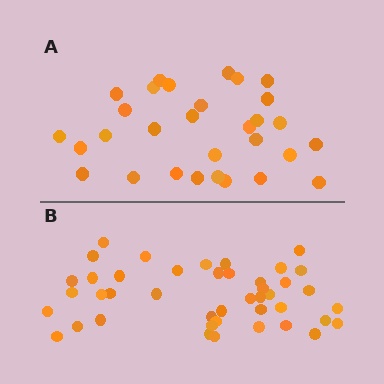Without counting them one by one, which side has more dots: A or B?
Region B (the bottom region) has more dots.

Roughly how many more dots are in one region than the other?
Region B has approximately 15 more dots than region A.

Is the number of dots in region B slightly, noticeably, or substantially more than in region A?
Region B has noticeably more, but not dramatically so. The ratio is roughly 1.4 to 1.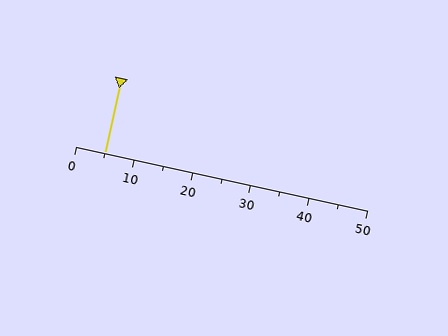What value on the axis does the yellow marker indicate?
The marker indicates approximately 5.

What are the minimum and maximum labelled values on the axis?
The axis runs from 0 to 50.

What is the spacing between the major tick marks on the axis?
The major ticks are spaced 10 apart.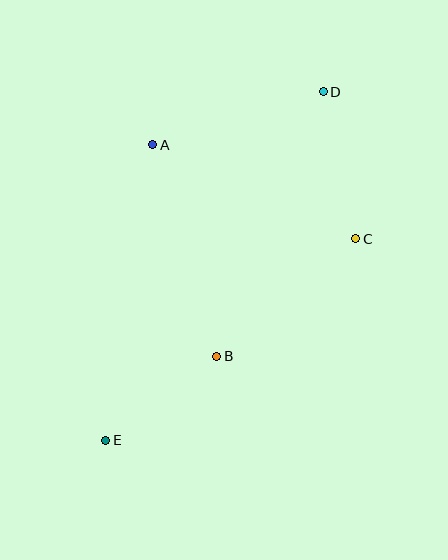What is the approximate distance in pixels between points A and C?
The distance between A and C is approximately 224 pixels.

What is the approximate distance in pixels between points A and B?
The distance between A and B is approximately 221 pixels.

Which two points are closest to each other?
Points B and E are closest to each other.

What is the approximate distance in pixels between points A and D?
The distance between A and D is approximately 178 pixels.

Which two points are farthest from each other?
Points D and E are farthest from each other.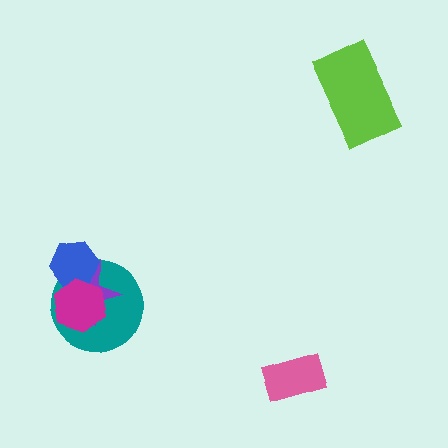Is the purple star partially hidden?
Yes, it is partially covered by another shape.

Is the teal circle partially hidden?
Yes, it is partially covered by another shape.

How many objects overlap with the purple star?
3 objects overlap with the purple star.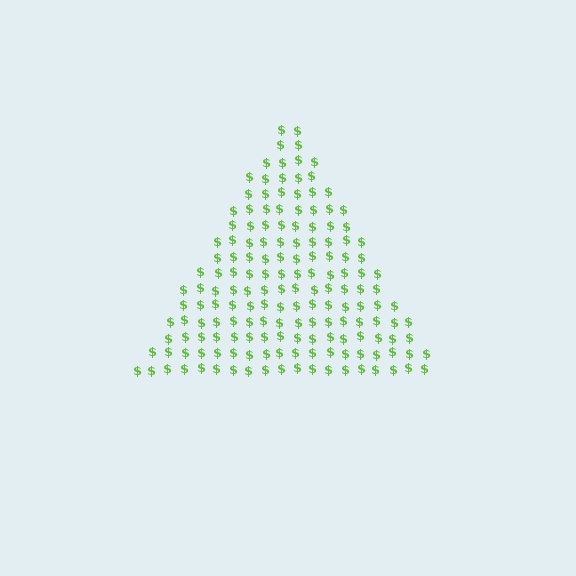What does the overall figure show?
The overall figure shows a triangle.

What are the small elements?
The small elements are dollar signs.